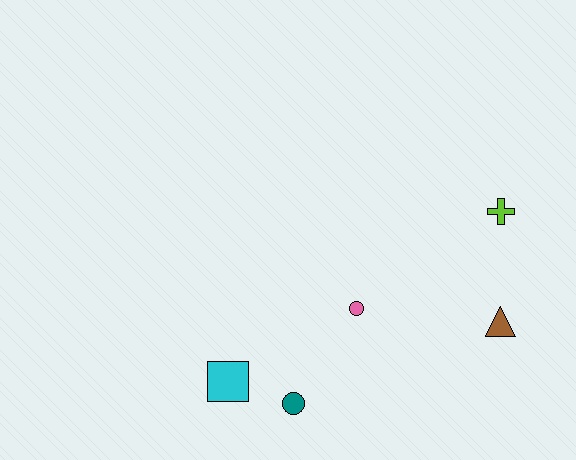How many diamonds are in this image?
There are no diamonds.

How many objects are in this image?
There are 5 objects.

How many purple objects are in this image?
There are no purple objects.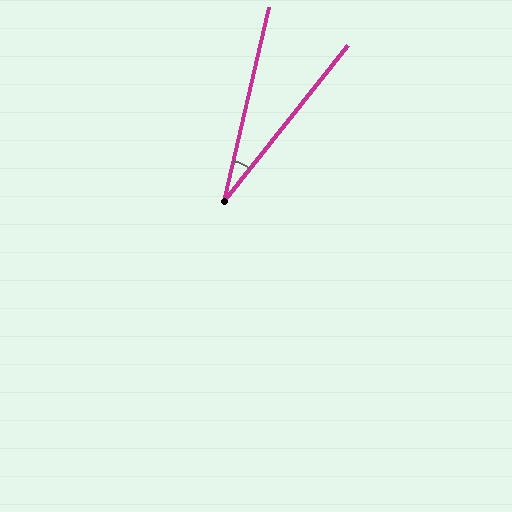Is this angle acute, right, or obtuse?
It is acute.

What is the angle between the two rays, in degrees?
Approximately 25 degrees.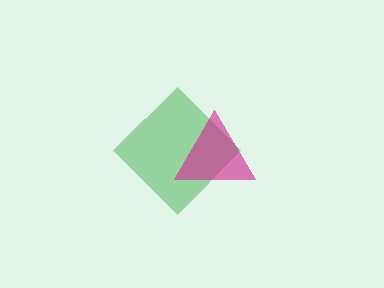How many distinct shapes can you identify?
There are 2 distinct shapes: a green diamond, a magenta triangle.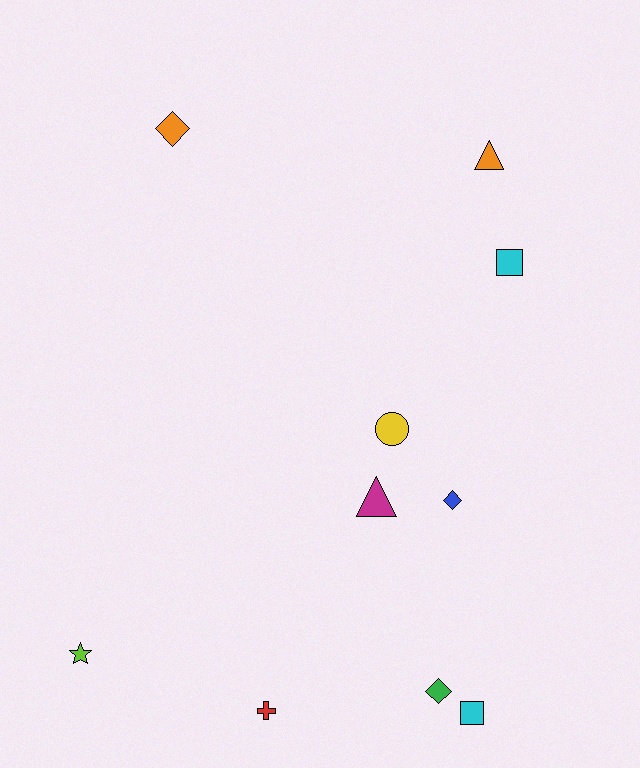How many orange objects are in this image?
There are 2 orange objects.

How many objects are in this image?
There are 10 objects.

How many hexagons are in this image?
There are no hexagons.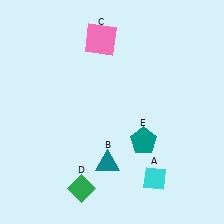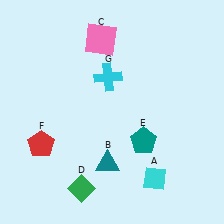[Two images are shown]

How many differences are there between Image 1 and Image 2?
There are 2 differences between the two images.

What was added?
A red pentagon (F), a cyan cross (G) were added in Image 2.